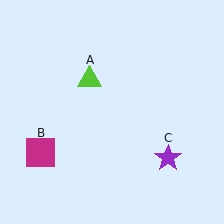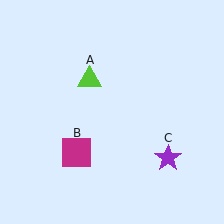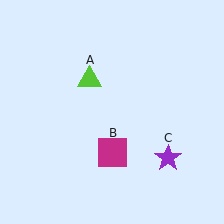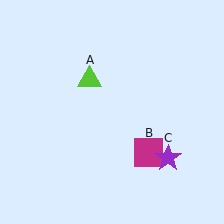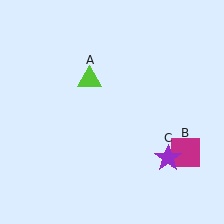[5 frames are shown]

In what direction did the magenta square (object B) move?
The magenta square (object B) moved right.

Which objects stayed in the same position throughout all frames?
Lime triangle (object A) and purple star (object C) remained stationary.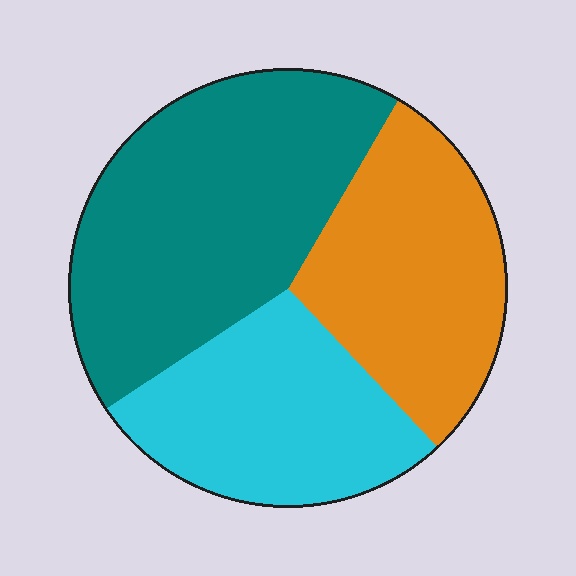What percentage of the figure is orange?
Orange takes up about one third (1/3) of the figure.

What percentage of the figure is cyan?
Cyan takes up about one quarter (1/4) of the figure.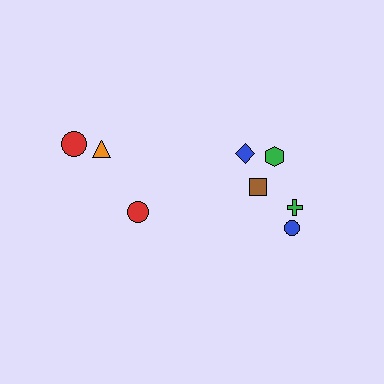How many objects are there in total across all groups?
There are 8 objects.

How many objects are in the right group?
There are 5 objects.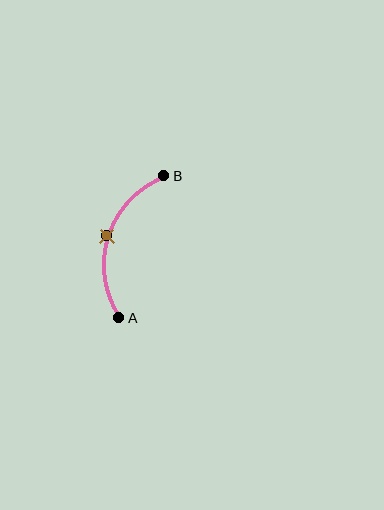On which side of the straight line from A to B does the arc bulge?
The arc bulges to the left of the straight line connecting A and B.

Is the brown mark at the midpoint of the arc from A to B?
Yes. The brown mark lies on the arc at equal arc-length from both A and B — it is the arc midpoint.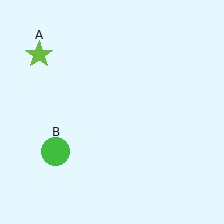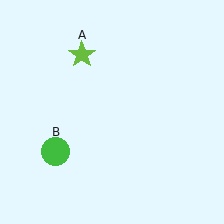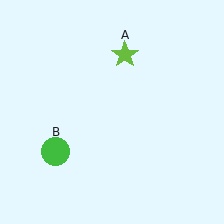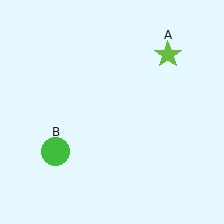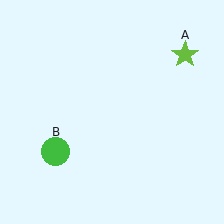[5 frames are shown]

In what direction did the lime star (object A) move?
The lime star (object A) moved right.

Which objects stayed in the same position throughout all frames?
Green circle (object B) remained stationary.